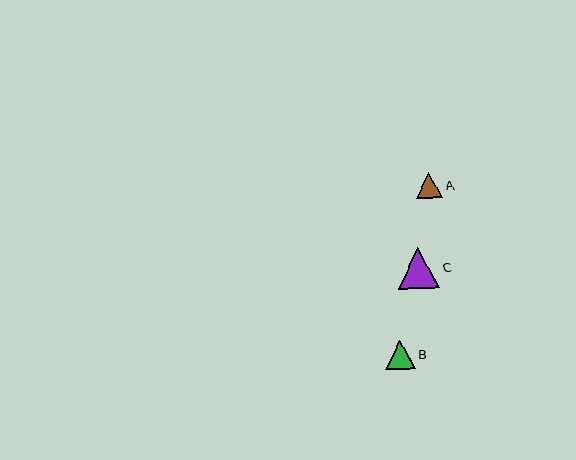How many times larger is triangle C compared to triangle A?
Triangle C is approximately 1.6 times the size of triangle A.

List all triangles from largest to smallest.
From largest to smallest: C, B, A.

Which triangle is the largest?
Triangle C is the largest with a size of approximately 42 pixels.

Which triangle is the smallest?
Triangle A is the smallest with a size of approximately 26 pixels.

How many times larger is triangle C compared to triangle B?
Triangle C is approximately 1.4 times the size of triangle B.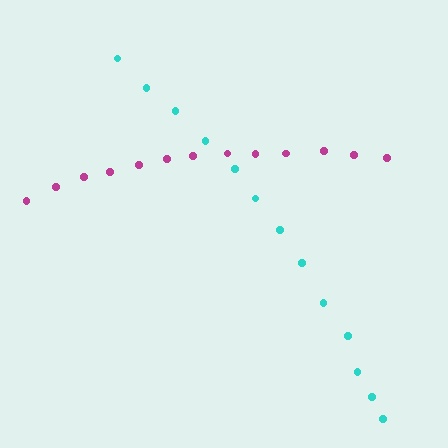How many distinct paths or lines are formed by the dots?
There are 2 distinct paths.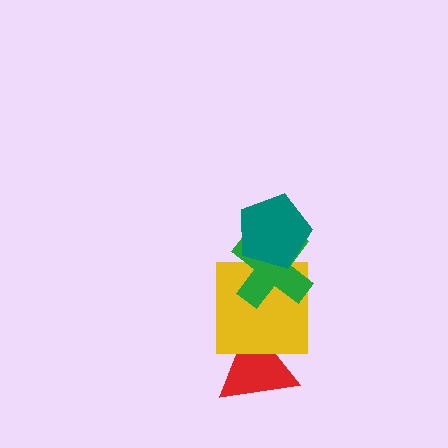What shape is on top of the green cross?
The teal pentagon is on top of the green cross.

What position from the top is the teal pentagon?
The teal pentagon is 1st from the top.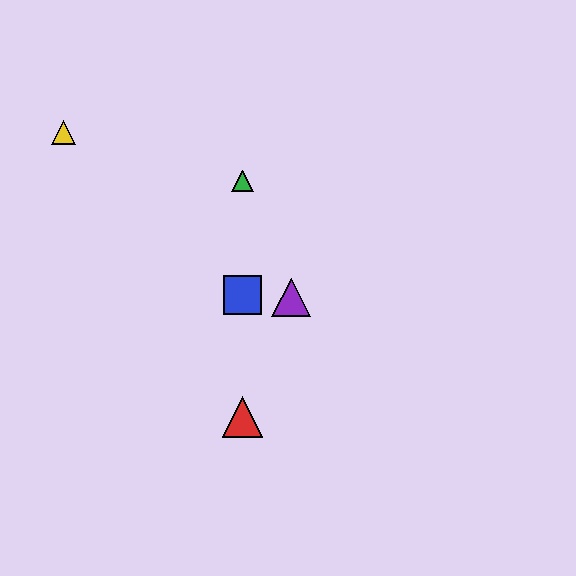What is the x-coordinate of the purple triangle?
The purple triangle is at x≈291.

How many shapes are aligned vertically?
3 shapes (the red triangle, the blue square, the green triangle) are aligned vertically.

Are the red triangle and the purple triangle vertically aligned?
No, the red triangle is at x≈242 and the purple triangle is at x≈291.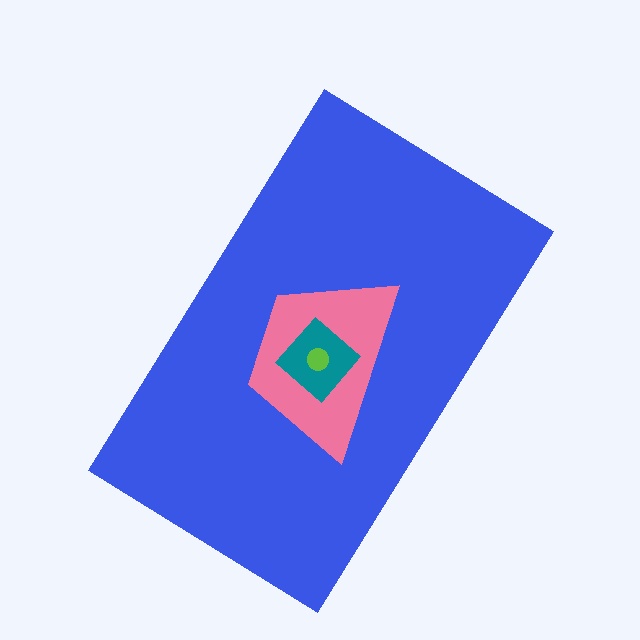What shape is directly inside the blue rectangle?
The pink trapezoid.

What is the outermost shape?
The blue rectangle.